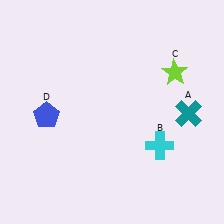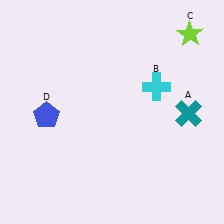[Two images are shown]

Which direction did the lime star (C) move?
The lime star (C) moved up.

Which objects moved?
The objects that moved are: the cyan cross (B), the lime star (C).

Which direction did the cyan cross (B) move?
The cyan cross (B) moved up.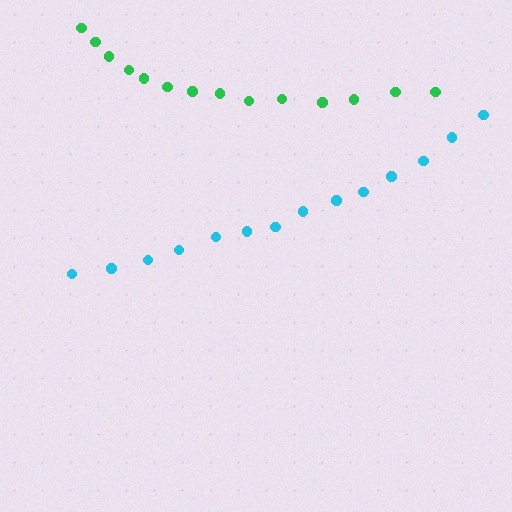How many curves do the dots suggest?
There are 2 distinct paths.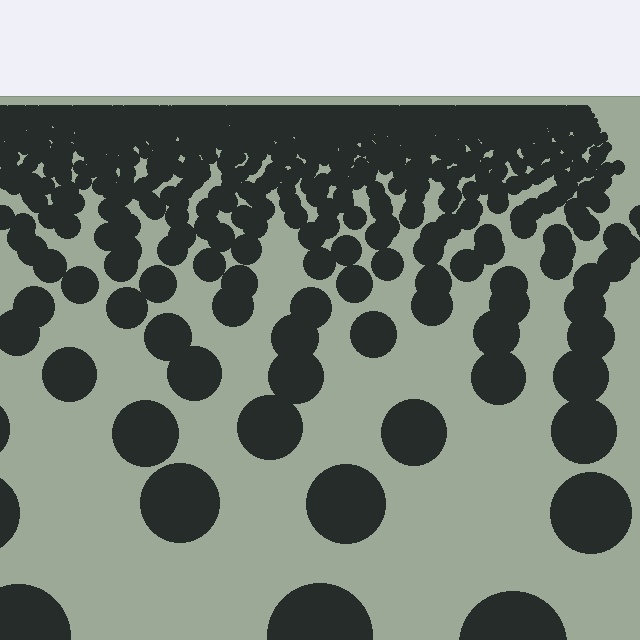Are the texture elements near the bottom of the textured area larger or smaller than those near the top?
Larger. Near the bottom, elements are closer to the viewer and appear at a bigger on-screen size.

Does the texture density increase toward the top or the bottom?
Density increases toward the top.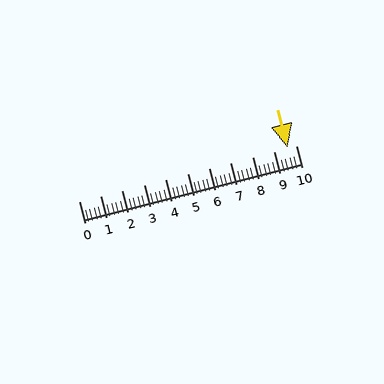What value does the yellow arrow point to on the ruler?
The yellow arrow points to approximately 9.6.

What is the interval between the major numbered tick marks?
The major tick marks are spaced 1 units apart.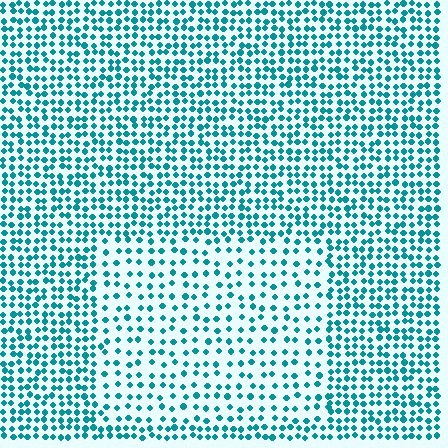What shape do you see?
I see a rectangle.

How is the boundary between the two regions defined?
The boundary is defined by a change in element density (approximately 1.9x ratio). All elements are the same color, size, and shape.